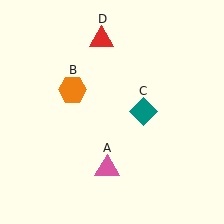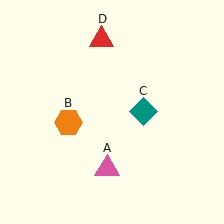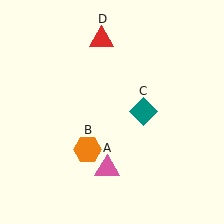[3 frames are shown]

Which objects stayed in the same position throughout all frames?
Pink triangle (object A) and teal diamond (object C) and red triangle (object D) remained stationary.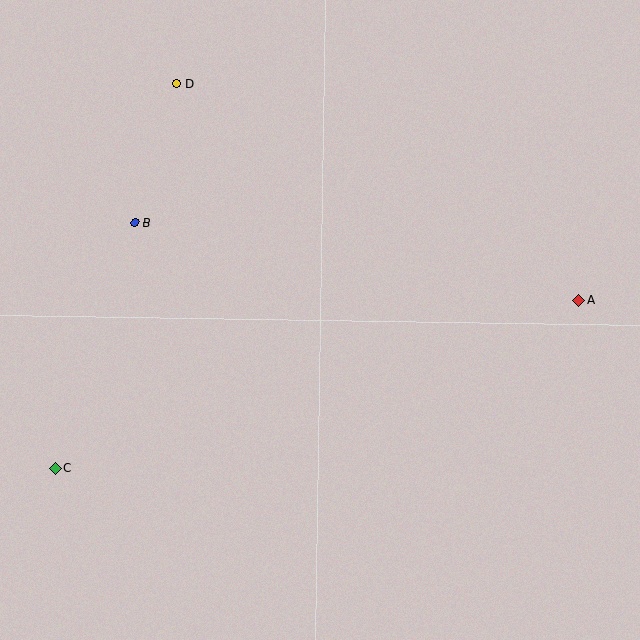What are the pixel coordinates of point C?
Point C is at (55, 468).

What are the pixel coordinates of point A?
Point A is at (579, 300).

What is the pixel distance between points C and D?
The distance between C and D is 404 pixels.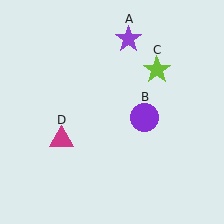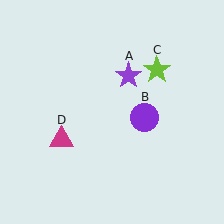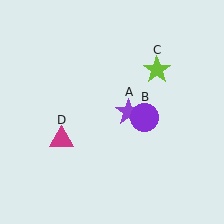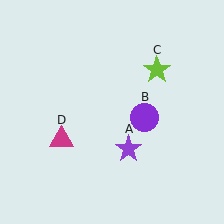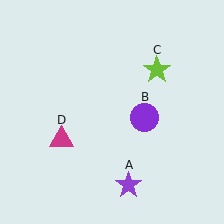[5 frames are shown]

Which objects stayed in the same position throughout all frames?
Purple circle (object B) and lime star (object C) and magenta triangle (object D) remained stationary.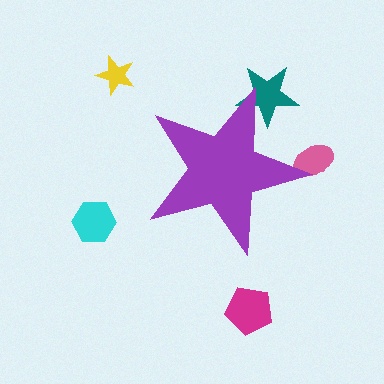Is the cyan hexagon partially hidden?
No, the cyan hexagon is fully visible.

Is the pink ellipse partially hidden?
Yes, the pink ellipse is partially hidden behind the purple star.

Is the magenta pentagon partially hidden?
No, the magenta pentagon is fully visible.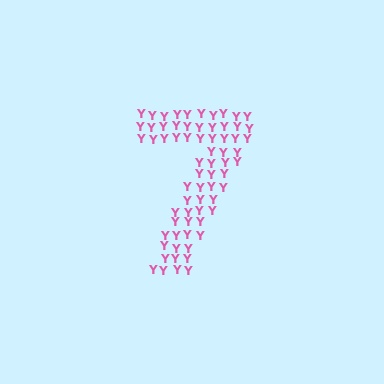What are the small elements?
The small elements are letter Y's.